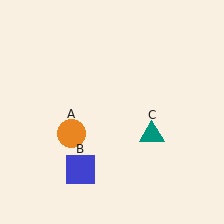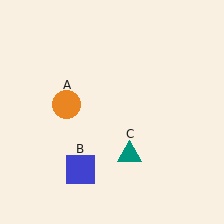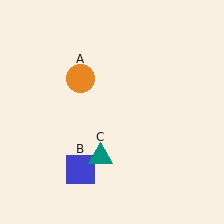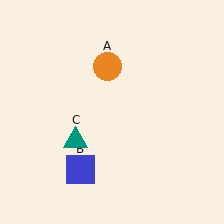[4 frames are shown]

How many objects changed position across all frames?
2 objects changed position: orange circle (object A), teal triangle (object C).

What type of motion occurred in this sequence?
The orange circle (object A), teal triangle (object C) rotated clockwise around the center of the scene.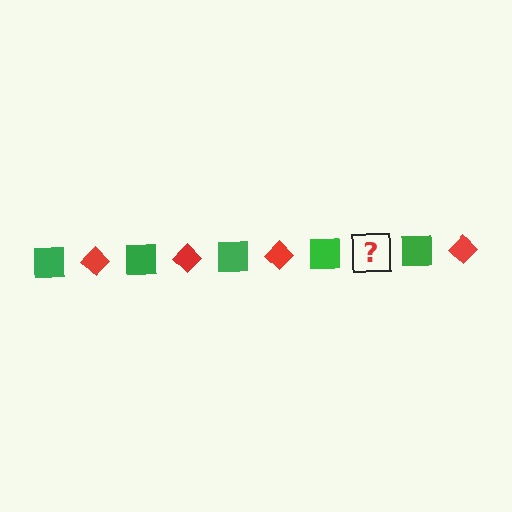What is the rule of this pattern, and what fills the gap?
The rule is that the pattern alternates between green square and red diamond. The gap should be filled with a red diamond.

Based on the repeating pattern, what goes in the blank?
The blank should be a red diamond.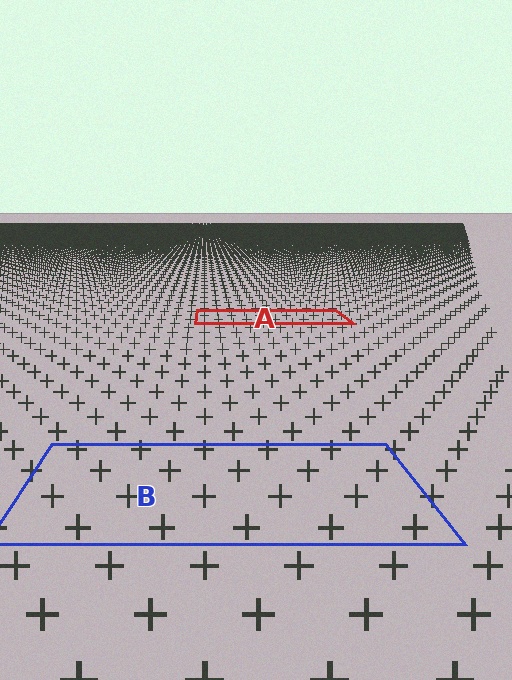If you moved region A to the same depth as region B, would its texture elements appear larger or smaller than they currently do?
They would appear larger. At a closer depth, the same texture elements are projected at a bigger on-screen size.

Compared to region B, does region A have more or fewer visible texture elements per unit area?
Region A has more texture elements per unit area — they are packed more densely because it is farther away.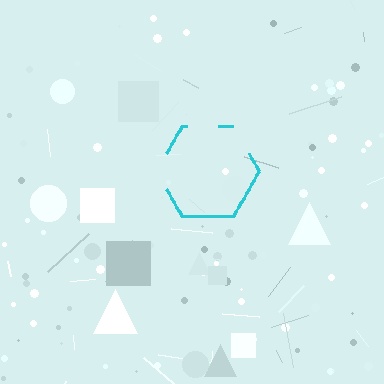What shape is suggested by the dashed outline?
The dashed outline suggests a hexagon.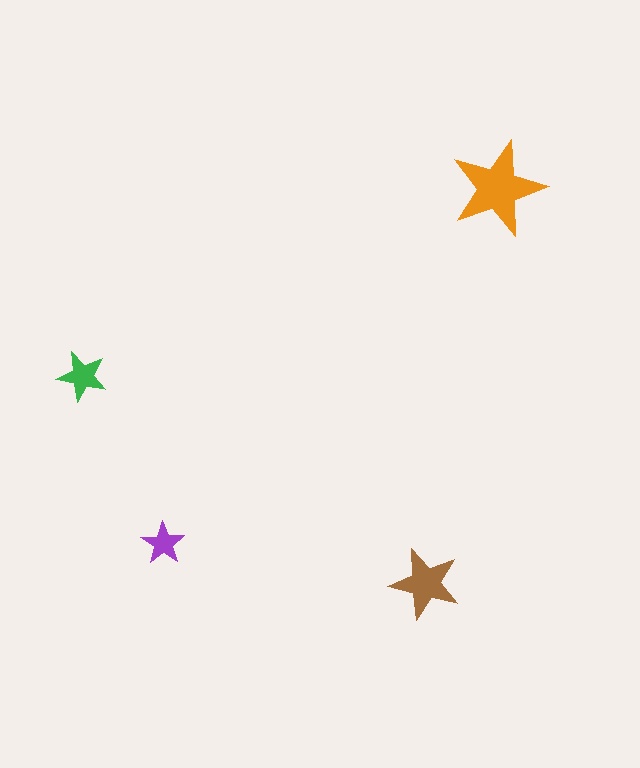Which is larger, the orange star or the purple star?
The orange one.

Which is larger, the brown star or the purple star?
The brown one.